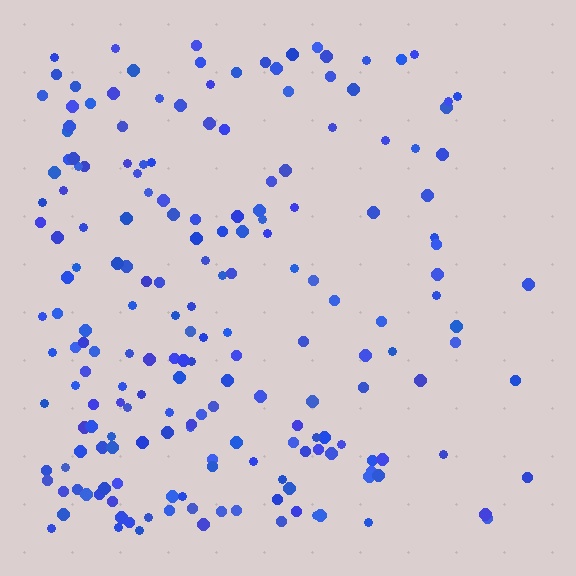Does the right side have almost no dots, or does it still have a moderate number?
Still a moderate number, just noticeably fewer than the left.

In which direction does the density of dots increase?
From right to left, with the left side densest.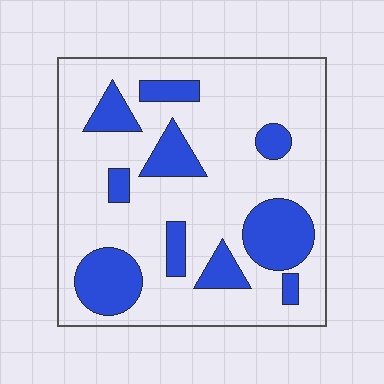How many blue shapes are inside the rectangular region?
10.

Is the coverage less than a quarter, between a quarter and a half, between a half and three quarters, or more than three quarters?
Less than a quarter.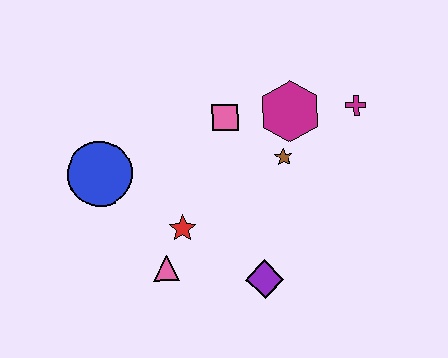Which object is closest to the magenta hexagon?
The brown star is closest to the magenta hexagon.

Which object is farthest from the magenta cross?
The blue circle is farthest from the magenta cross.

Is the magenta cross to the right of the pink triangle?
Yes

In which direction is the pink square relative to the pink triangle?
The pink square is above the pink triangle.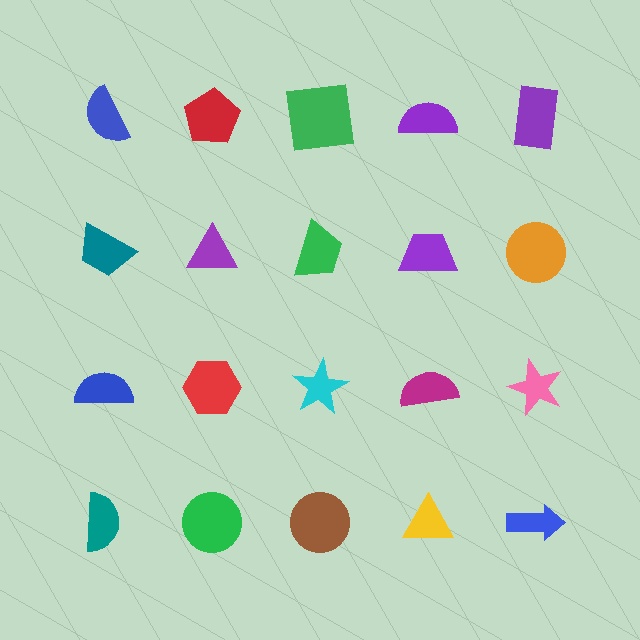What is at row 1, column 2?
A red pentagon.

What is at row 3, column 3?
A cyan star.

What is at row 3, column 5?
A pink star.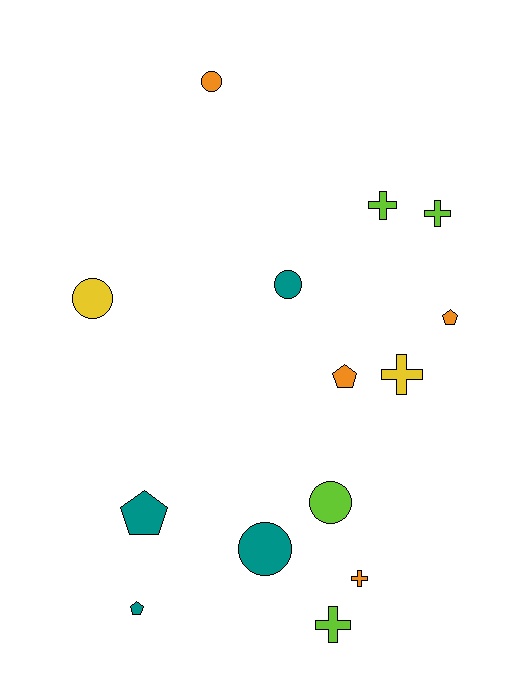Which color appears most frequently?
Orange, with 4 objects.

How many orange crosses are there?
There is 1 orange cross.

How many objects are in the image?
There are 14 objects.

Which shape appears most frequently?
Cross, with 5 objects.